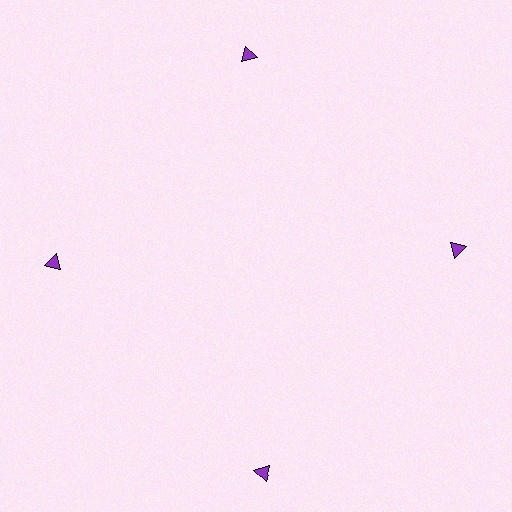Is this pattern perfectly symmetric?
No. The 4 purple triangles are arranged in a ring, but one element near the 6 o'clock position is pushed outward from the center, breaking the 4-fold rotational symmetry.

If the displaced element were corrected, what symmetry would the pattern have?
It would have 4-fold rotational symmetry — the pattern would map onto itself every 90 degrees.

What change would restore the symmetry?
The symmetry would be restored by moving it inward, back onto the ring so that all 4 triangles sit at equal angles and equal distance from the center.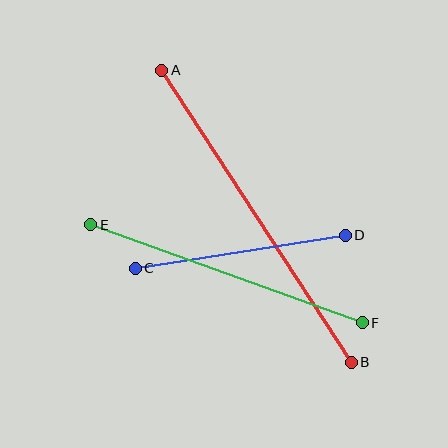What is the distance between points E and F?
The distance is approximately 288 pixels.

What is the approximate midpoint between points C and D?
The midpoint is at approximately (240, 252) pixels.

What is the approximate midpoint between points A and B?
The midpoint is at approximately (257, 216) pixels.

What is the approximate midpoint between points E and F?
The midpoint is at approximately (226, 274) pixels.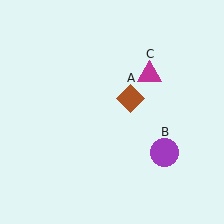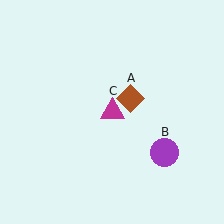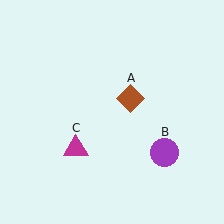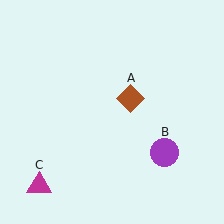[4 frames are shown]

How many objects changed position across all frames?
1 object changed position: magenta triangle (object C).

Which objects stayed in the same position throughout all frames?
Brown diamond (object A) and purple circle (object B) remained stationary.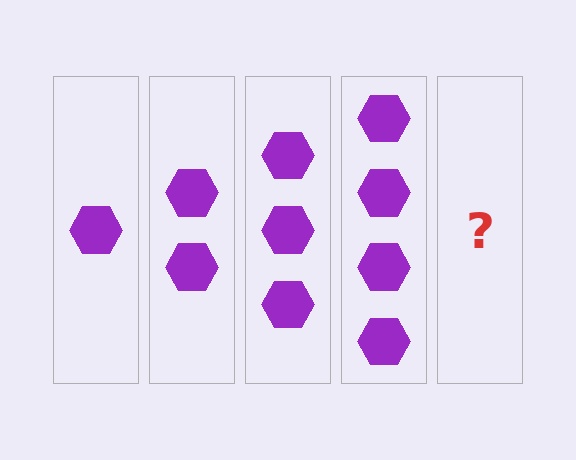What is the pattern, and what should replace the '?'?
The pattern is that each step adds one more hexagon. The '?' should be 5 hexagons.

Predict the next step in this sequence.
The next step is 5 hexagons.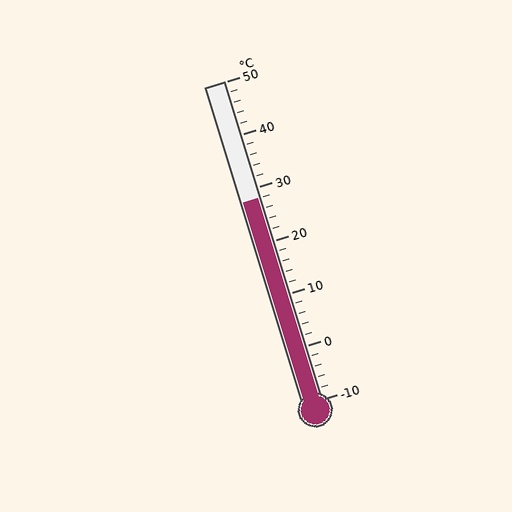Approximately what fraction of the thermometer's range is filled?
The thermometer is filled to approximately 65% of its range.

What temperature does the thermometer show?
The thermometer shows approximately 28°C.